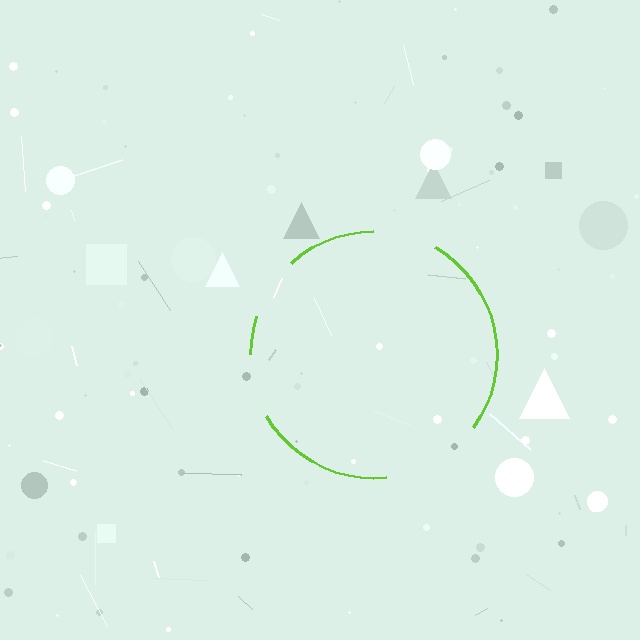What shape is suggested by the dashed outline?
The dashed outline suggests a circle.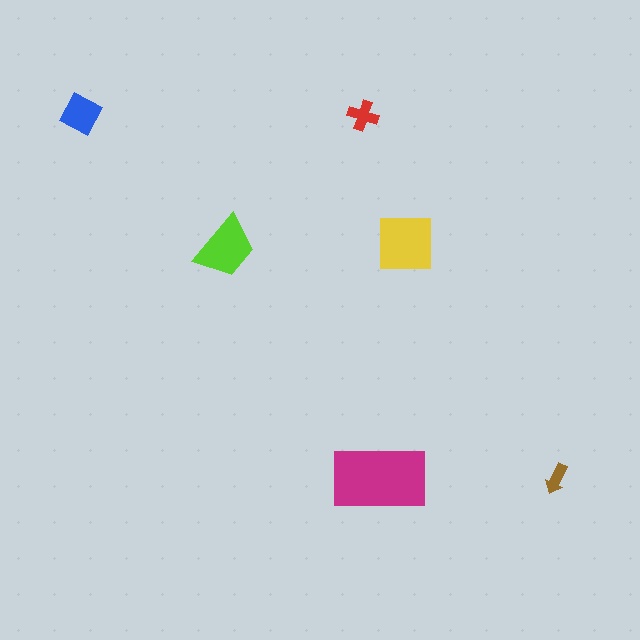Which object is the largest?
The magenta rectangle.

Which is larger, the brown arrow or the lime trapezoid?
The lime trapezoid.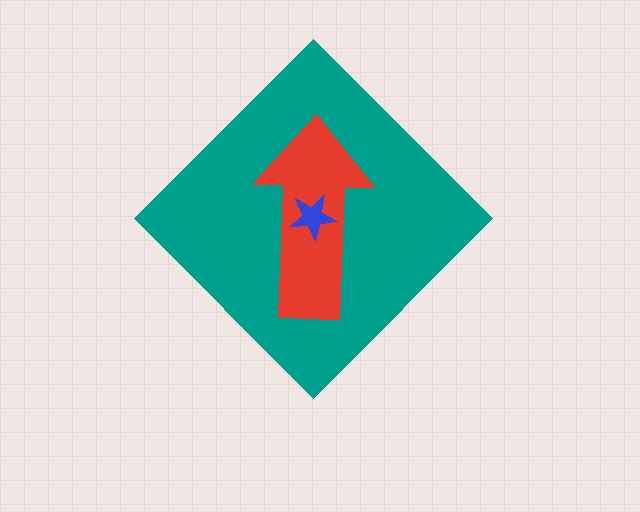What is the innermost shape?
The blue star.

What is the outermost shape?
The teal diamond.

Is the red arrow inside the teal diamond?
Yes.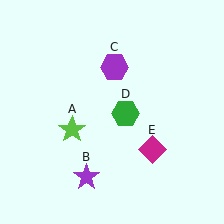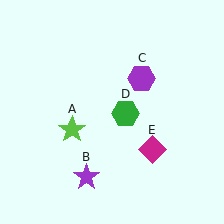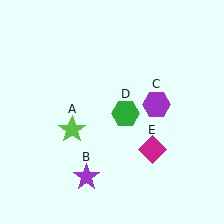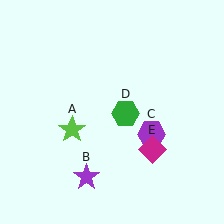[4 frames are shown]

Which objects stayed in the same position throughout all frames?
Lime star (object A) and purple star (object B) and green hexagon (object D) and magenta diamond (object E) remained stationary.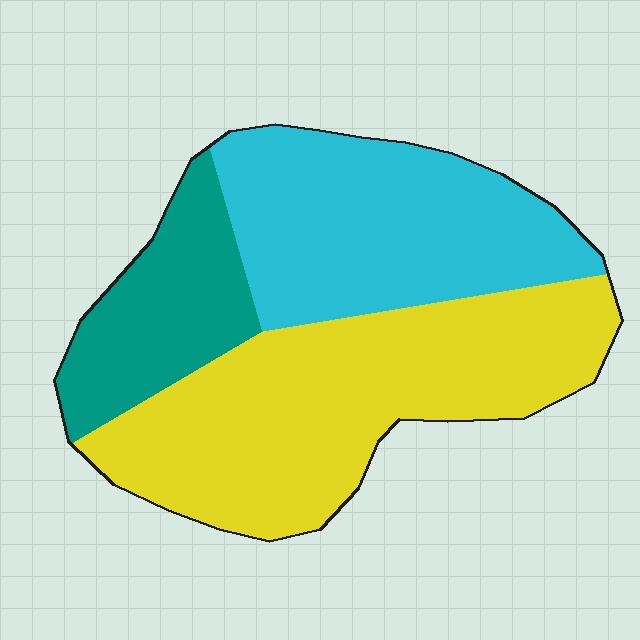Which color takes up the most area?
Yellow, at roughly 45%.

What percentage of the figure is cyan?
Cyan covers around 35% of the figure.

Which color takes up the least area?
Teal, at roughly 20%.